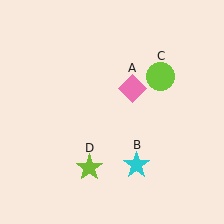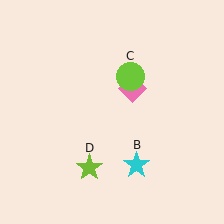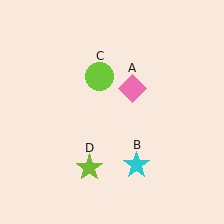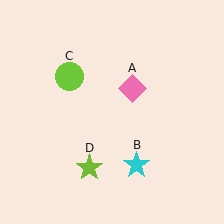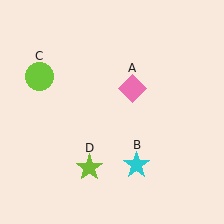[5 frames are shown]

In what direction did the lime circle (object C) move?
The lime circle (object C) moved left.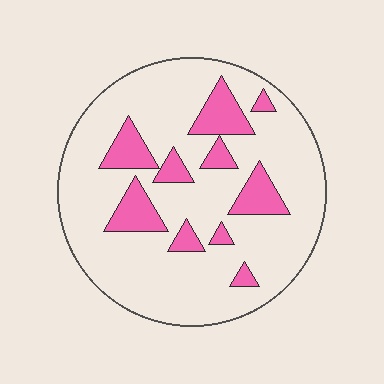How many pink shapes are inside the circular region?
10.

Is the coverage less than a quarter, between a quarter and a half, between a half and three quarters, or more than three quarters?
Less than a quarter.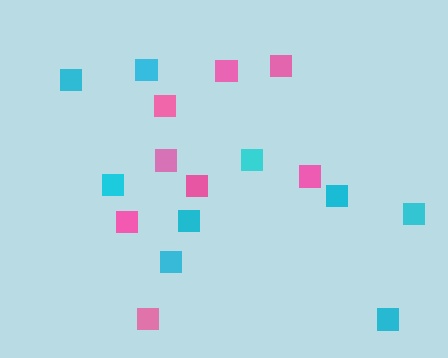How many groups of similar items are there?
There are 2 groups: one group of cyan squares (9) and one group of pink squares (8).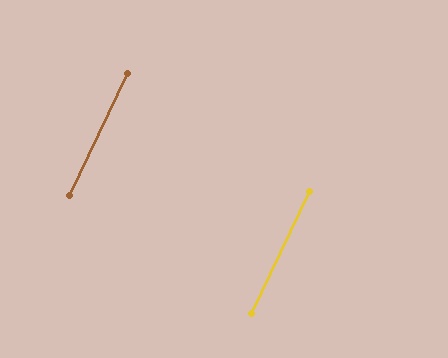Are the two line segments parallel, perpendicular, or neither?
Parallel — their directions differ by only 0.2°.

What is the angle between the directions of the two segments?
Approximately 0 degrees.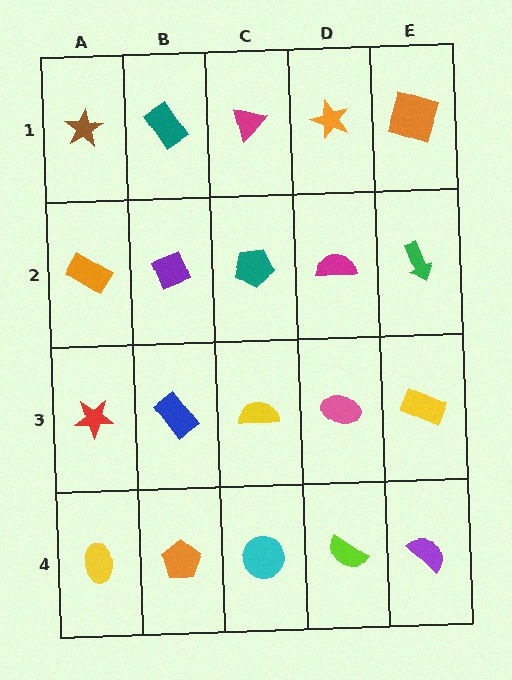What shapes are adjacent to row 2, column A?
A brown star (row 1, column A), a red star (row 3, column A), a purple diamond (row 2, column B).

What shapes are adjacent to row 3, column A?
An orange rectangle (row 2, column A), a yellow ellipse (row 4, column A), a blue rectangle (row 3, column B).